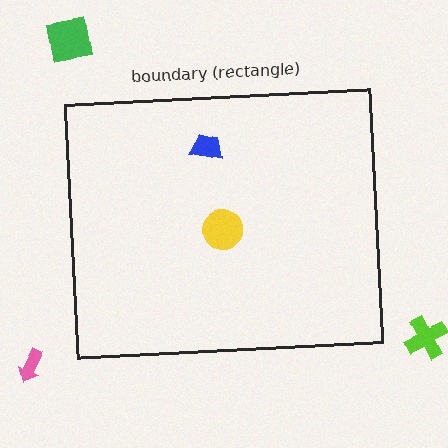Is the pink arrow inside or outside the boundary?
Outside.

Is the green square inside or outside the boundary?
Outside.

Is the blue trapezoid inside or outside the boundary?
Inside.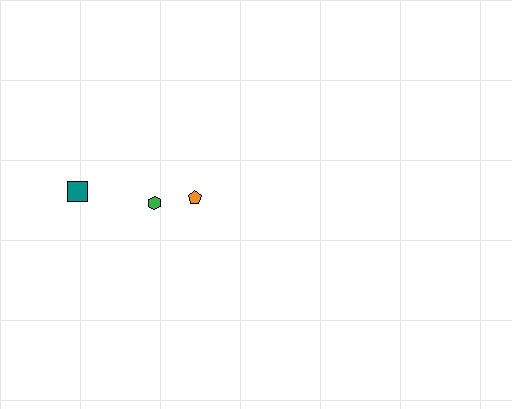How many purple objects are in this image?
There are no purple objects.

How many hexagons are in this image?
There is 1 hexagon.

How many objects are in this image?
There are 3 objects.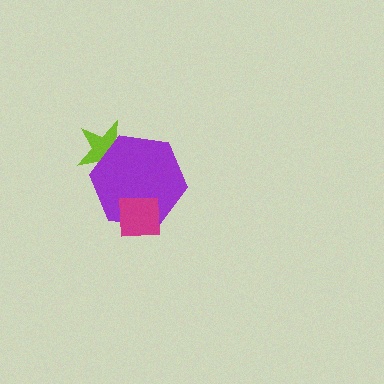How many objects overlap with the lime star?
1 object overlaps with the lime star.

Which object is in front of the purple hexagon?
The magenta square is in front of the purple hexagon.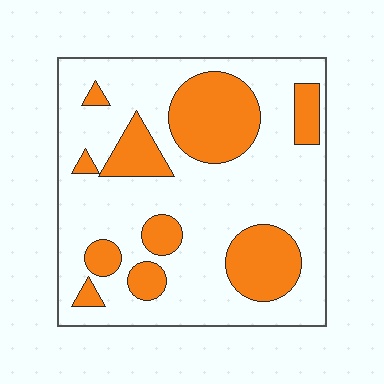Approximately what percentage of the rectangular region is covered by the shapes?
Approximately 30%.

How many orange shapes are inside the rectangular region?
10.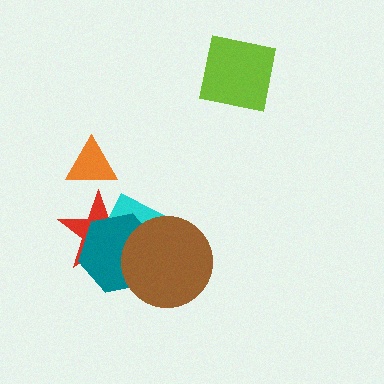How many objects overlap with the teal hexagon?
3 objects overlap with the teal hexagon.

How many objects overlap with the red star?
3 objects overlap with the red star.